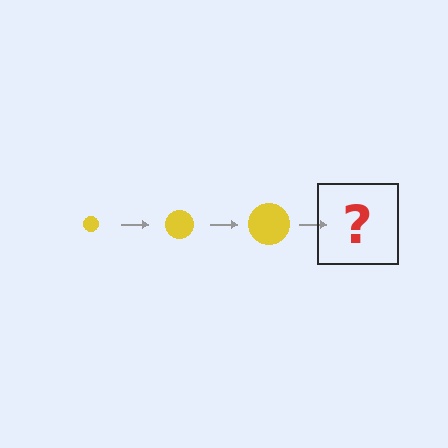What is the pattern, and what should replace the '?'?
The pattern is that the circle gets progressively larger each step. The '?' should be a yellow circle, larger than the previous one.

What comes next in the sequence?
The next element should be a yellow circle, larger than the previous one.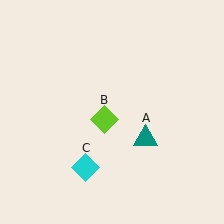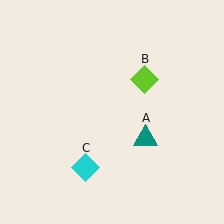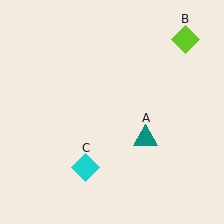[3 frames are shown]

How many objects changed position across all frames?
1 object changed position: lime diamond (object B).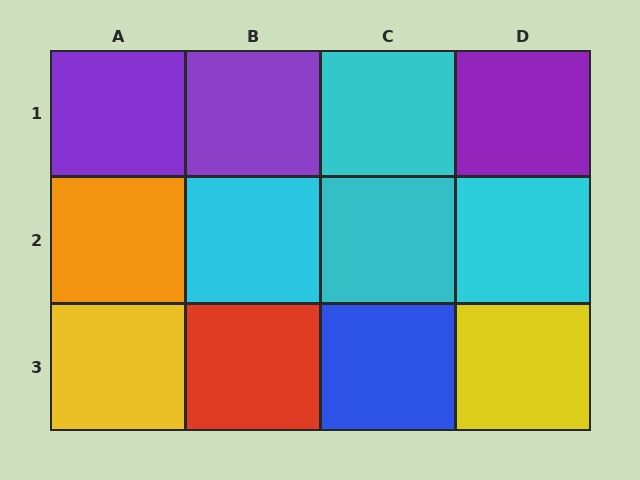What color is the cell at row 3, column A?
Yellow.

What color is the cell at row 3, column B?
Red.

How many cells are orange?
1 cell is orange.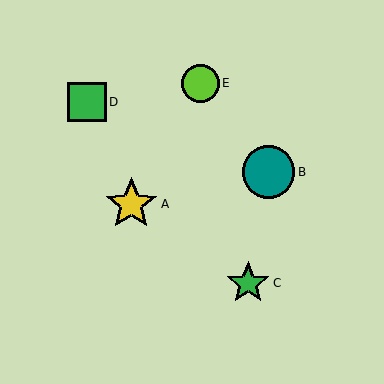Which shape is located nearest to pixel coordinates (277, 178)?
The teal circle (labeled B) at (268, 172) is nearest to that location.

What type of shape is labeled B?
Shape B is a teal circle.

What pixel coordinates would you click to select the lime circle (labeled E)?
Click at (200, 83) to select the lime circle E.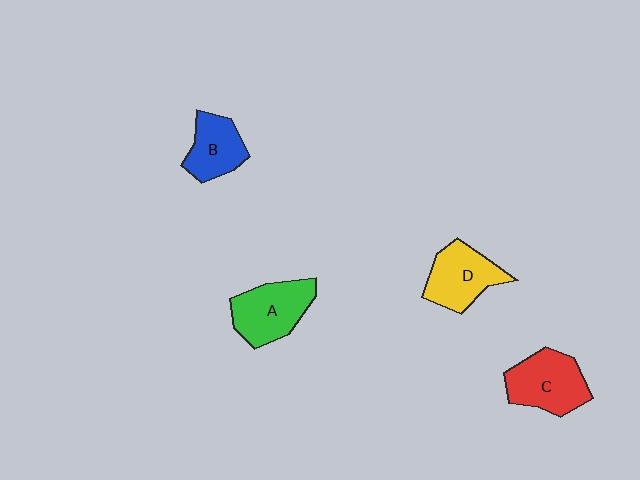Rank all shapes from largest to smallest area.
From largest to smallest: C (red), A (green), D (yellow), B (blue).